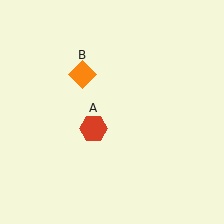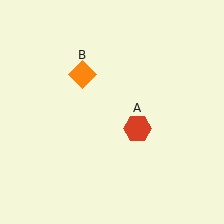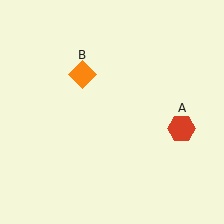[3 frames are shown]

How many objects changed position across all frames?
1 object changed position: red hexagon (object A).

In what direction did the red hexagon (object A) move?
The red hexagon (object A) moved right.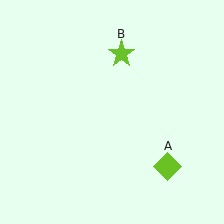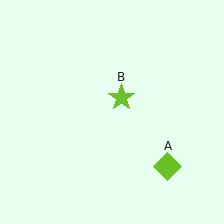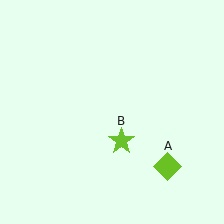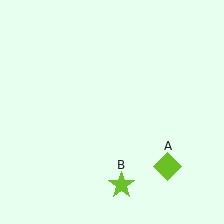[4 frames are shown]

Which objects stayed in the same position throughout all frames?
Lime diamond (object A) remained stationary.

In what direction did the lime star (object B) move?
The lime star (object B) moved down.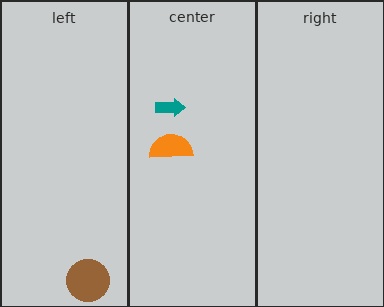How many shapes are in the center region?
2.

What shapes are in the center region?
The teal arrow, the orange semicircle.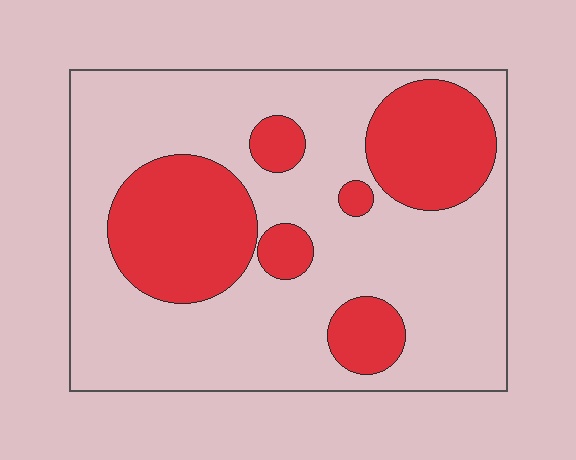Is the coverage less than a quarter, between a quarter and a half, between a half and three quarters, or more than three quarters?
Between a quarter and a half.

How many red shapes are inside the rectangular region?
6.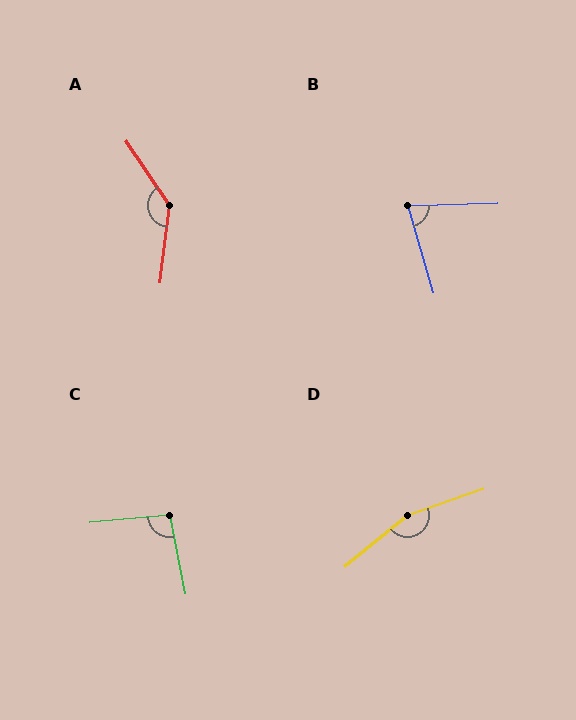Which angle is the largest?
D, at approximately 159 degrees.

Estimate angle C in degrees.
Approximately 96 degrees.